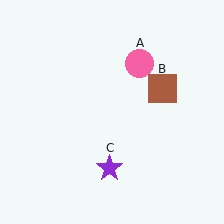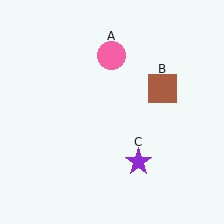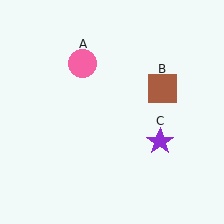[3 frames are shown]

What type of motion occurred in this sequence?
The pink circle (object A), purple star (object C) rotated counterclockwise around the center of the scene.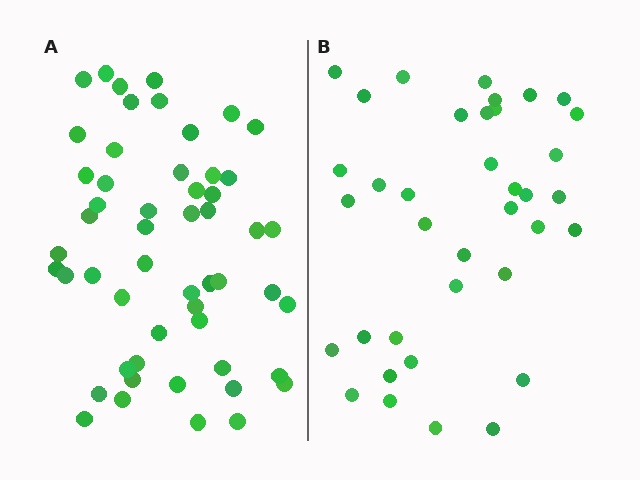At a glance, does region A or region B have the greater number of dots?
Region A (the left region) has more dots.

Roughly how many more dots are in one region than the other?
Region A has approximately 15 more dots than region B.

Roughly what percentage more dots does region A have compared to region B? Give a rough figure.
About 45% more.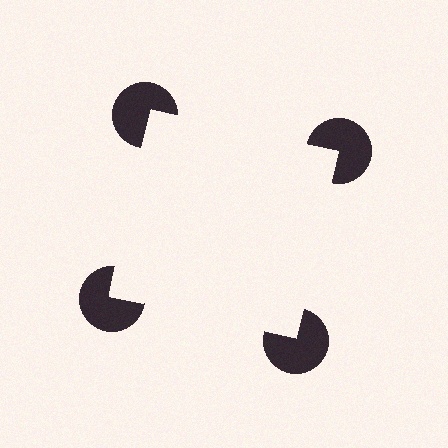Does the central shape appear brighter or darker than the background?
It typically appears slightly brighter than the background, even though no actual brightness change is drawn.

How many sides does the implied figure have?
4 sides.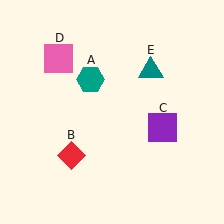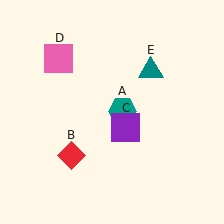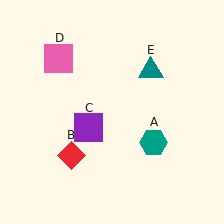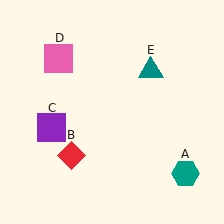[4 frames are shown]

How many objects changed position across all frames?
2 objects changed position: teal hexagon (object A), purple square (object C).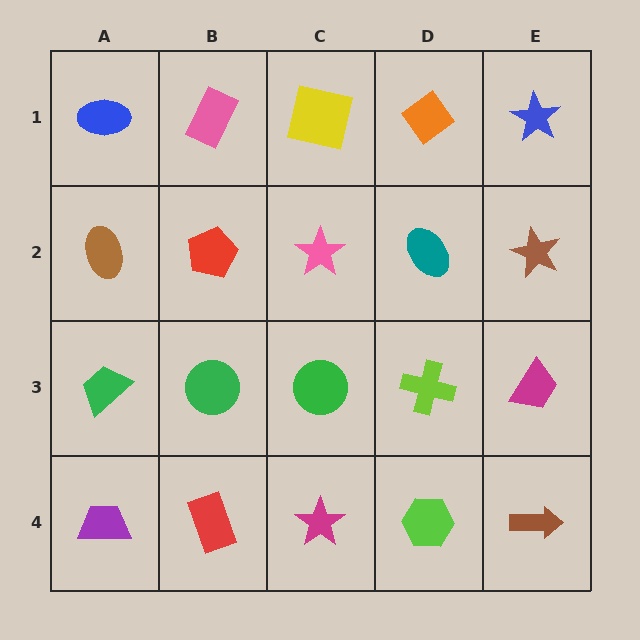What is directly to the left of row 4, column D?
A magenta star.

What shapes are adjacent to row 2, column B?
A pink rectangle (row 1, column B), a green circle (row 3, column B), a brown ellipse (row 2, column A), a pink star (row 2, column C).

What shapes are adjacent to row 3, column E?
A brown star (row 2, column E), a brown arrow (row 4, column E), a lime cross (row 3, column D).